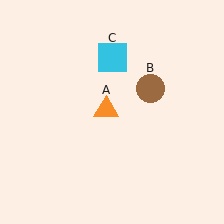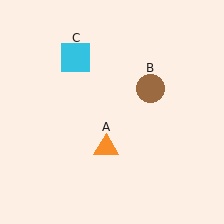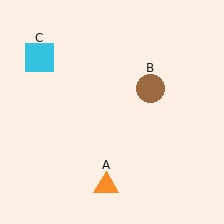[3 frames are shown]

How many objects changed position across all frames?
2 objects changed position: orange triangle (object A), cyan square (object C).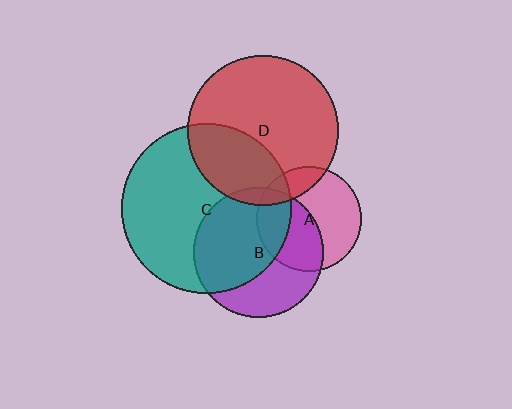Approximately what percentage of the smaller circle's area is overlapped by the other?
Approximately 15%.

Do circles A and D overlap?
Yes.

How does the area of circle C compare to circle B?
Approximately 1.7 times.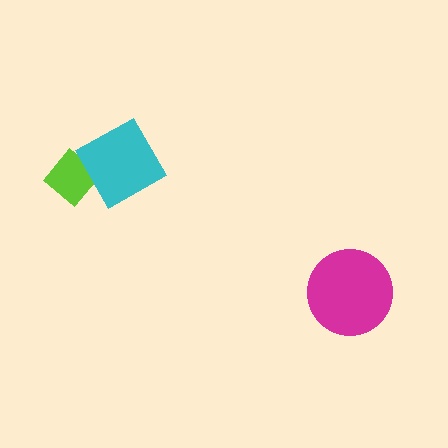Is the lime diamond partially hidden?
Yes, it is partially covered by another shape.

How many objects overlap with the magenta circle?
0 objects overlap with the magenta circle.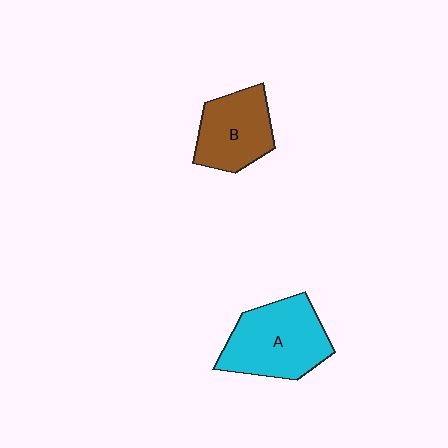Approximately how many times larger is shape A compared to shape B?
Approximately 1.3 times.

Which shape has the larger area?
Shape A (cyan).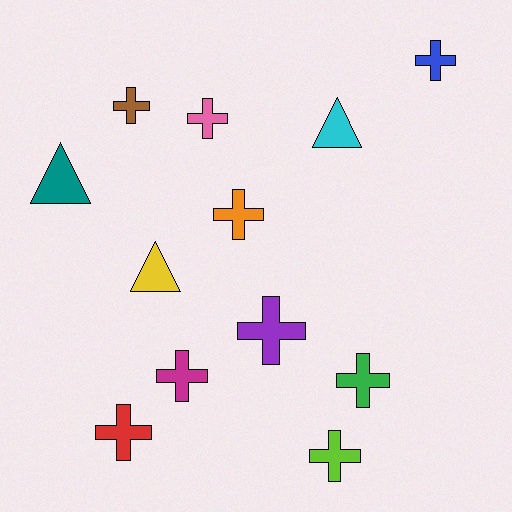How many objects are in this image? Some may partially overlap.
There are 12 objects.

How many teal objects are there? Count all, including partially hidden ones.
There is 1 teal object.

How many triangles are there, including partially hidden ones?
There are 3 triangles.